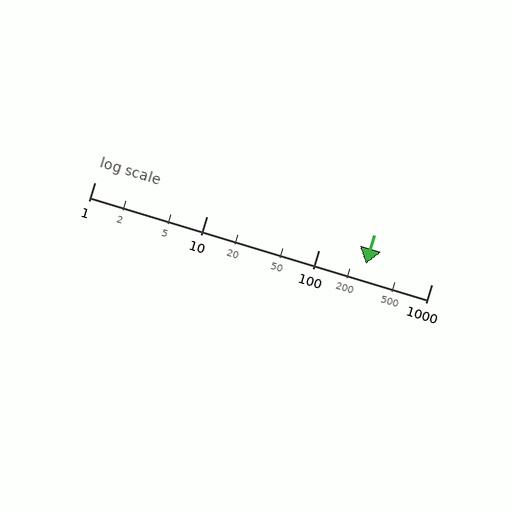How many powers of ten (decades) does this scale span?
The scale spans 3 decades, from 1 to 1000.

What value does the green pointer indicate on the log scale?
The pointer indicates approximately 260.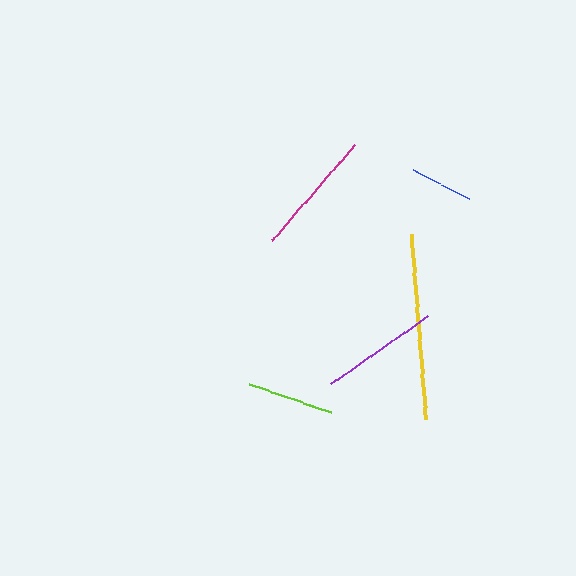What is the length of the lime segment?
The lime segment is approximately 87 pixels long.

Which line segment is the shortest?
The blue line is the shortest at approximately 63 pixels.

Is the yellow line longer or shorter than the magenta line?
The yellow line is longer than the magenta line.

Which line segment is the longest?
The yellow line is the longest at approximately 186 pixels.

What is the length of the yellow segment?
The yellow segment is approximately 186 pixels long.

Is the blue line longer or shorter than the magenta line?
The magenta line is longer than the blue line.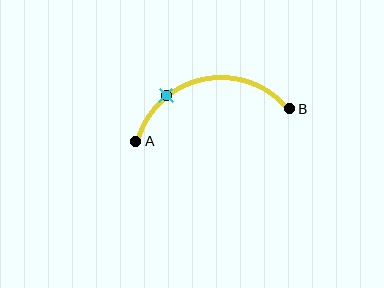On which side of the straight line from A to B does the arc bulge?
The arc bulges above the straight line connecting A and B.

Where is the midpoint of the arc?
The arc midpoint is the point on the curve farthest from the straight line joining A and B. It sits above that line.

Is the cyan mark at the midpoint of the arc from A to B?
No. The cyan mark lies on the arc but is closer to endpoint A. The arc midpoint would be at the point on the curve equidistant along the arc from both A and B.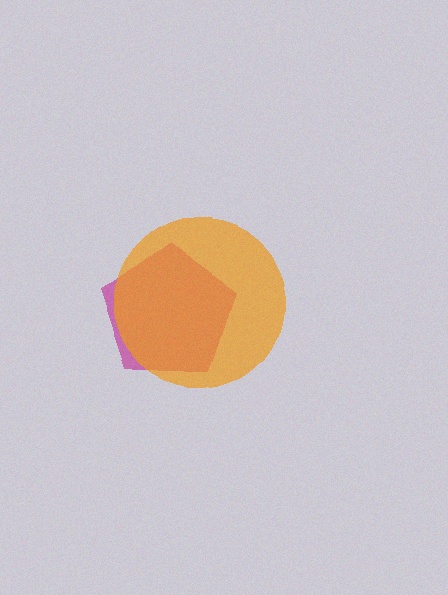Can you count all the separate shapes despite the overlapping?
Yes, there are 2 separate shapes.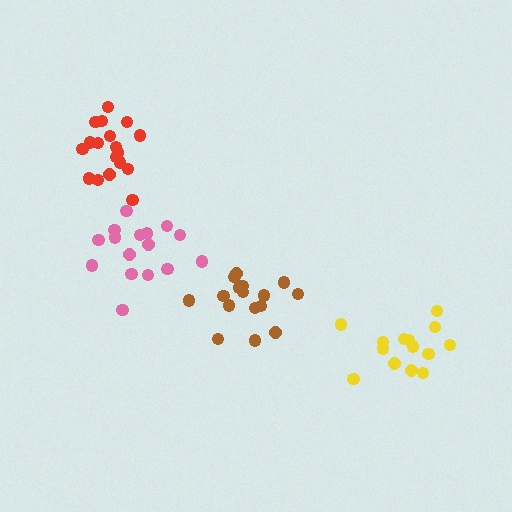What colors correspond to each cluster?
The clusters are colored: yellow, red, pink, brown.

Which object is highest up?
The red cluster is topmost.